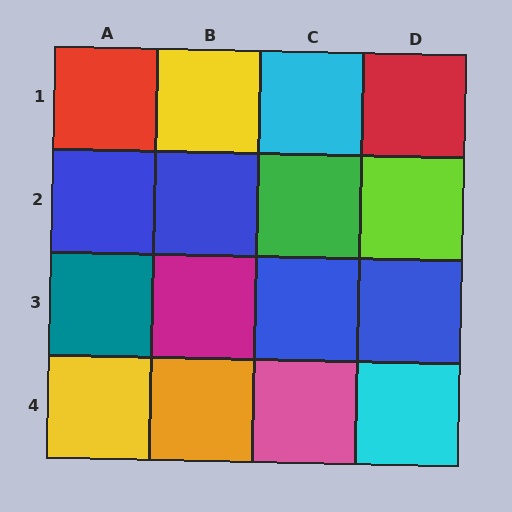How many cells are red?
2 cells are red.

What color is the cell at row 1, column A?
Red.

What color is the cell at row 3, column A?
Teal.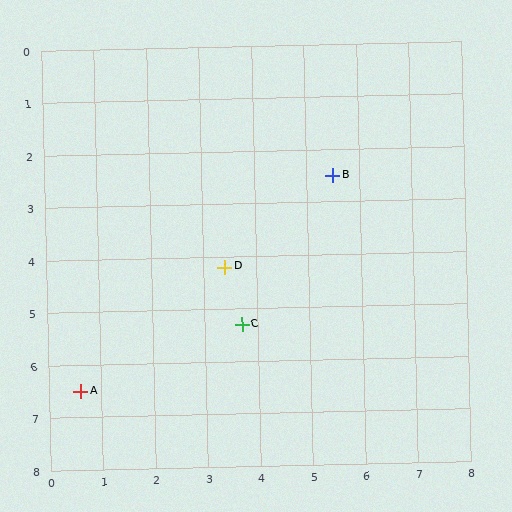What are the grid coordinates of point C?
Point C is at approximately (3.7, 5.3).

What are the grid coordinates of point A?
Point A is at approximately (0.6, 6.5).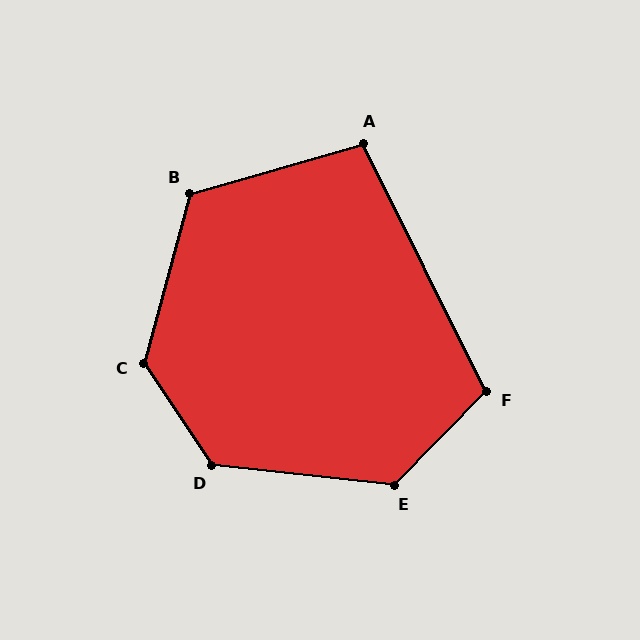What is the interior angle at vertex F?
Approximately 109 degrees (obtuse).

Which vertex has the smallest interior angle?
A, at approximately 100 degrees.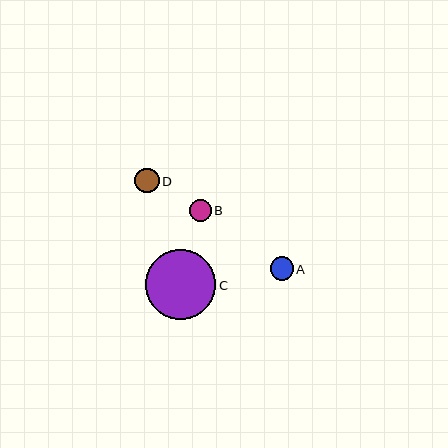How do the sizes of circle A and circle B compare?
Circle A and circle B are approximately the same size.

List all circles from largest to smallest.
From largest to smallest: C, D, A, B.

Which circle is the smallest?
Circle B is the smallest with a size of approximately 22 pixels.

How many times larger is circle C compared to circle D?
Circle C is approximately 2.9 times the size of circle D.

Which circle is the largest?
Circle C is the largest with a size of approximately 70 pixels.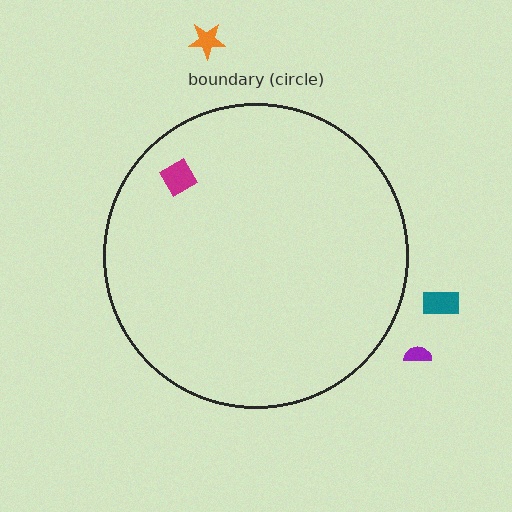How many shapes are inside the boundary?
1 inside, 3 outside.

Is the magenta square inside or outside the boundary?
Inside.